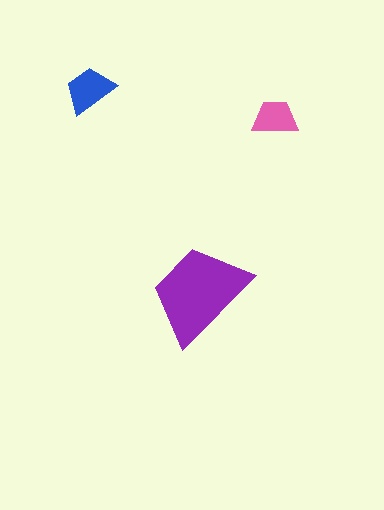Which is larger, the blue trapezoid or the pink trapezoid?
The blue one.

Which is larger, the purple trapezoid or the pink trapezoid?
The purple one.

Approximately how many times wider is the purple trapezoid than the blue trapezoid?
About 2 times wider.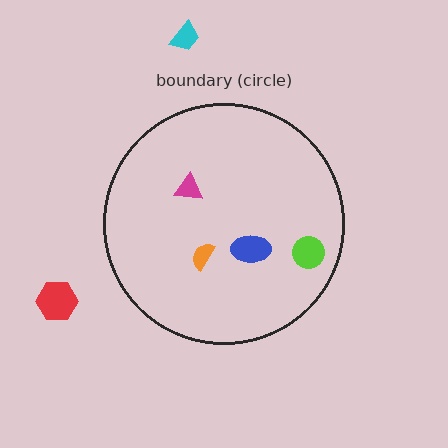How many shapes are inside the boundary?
4 inside, 2 outside.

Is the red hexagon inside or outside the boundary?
Outside.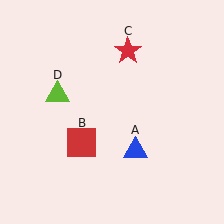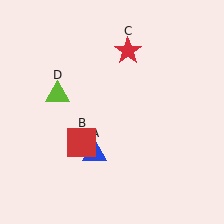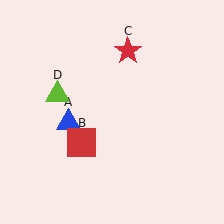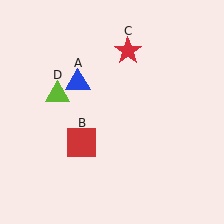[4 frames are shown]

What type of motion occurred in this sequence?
The blue triangle (object A) rotated clockwise around the center of the scene.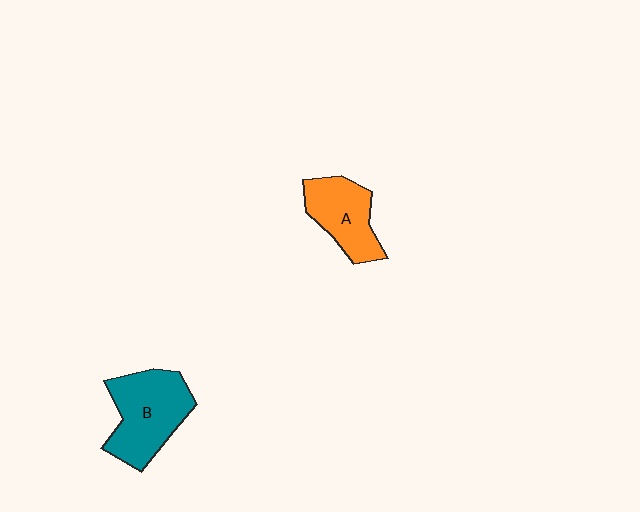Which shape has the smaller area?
Shape A (orange).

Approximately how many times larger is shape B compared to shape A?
Approximately 1.4 times.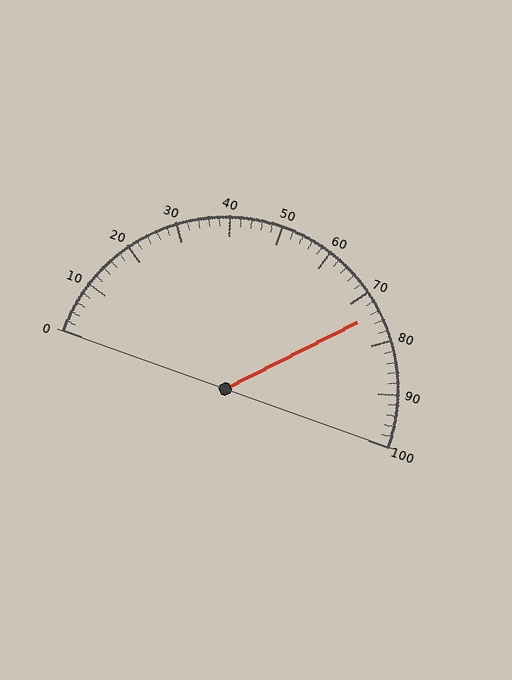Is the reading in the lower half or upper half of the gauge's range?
The reading is in the upper half of the range (0 to 100).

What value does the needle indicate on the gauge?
The needle indicates approximately 74.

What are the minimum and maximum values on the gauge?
The gauge ranges from 0 to 100.